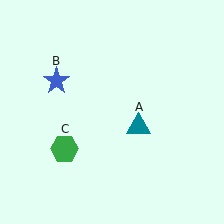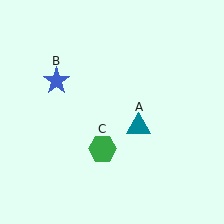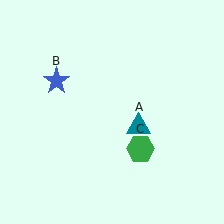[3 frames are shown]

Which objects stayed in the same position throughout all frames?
Teal triangle (object A) and blue star (object B) remained stationary.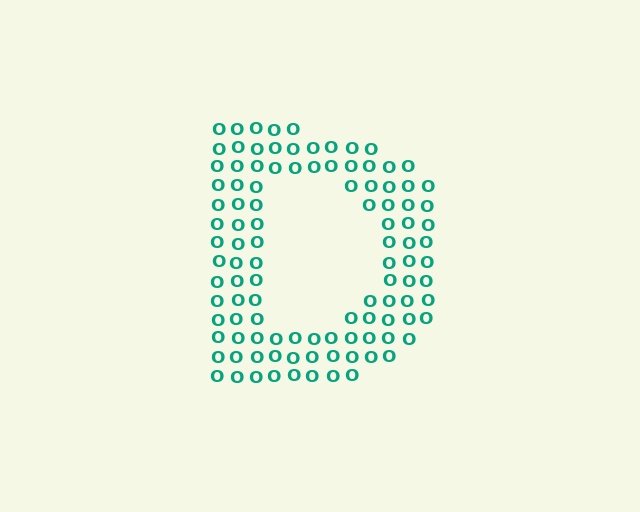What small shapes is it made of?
It is made of small letter O's.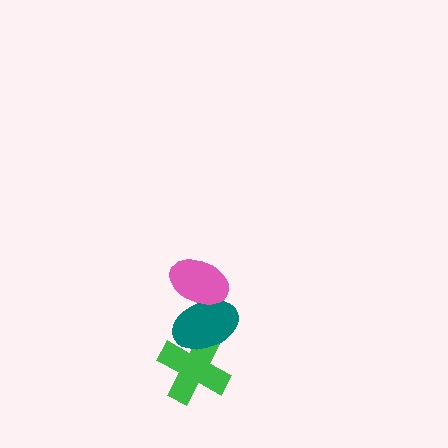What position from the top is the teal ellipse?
The teal ellipse is 2nd from the top.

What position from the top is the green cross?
The green cross is 3rd from the top.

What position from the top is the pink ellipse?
The pink ellipse is 1st from the top.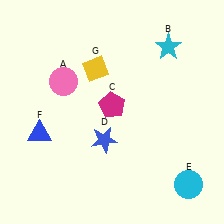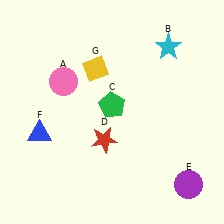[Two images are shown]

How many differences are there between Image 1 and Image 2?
There are 3 differences between the two images.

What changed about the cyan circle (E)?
In Image 1, E is cyan. In Image 2, it changed to purple.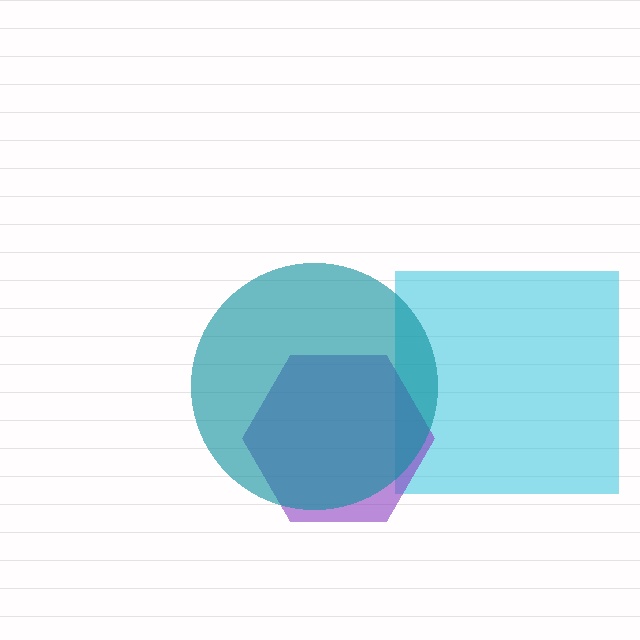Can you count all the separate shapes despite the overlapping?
Yes, there are 3 separate shapes.